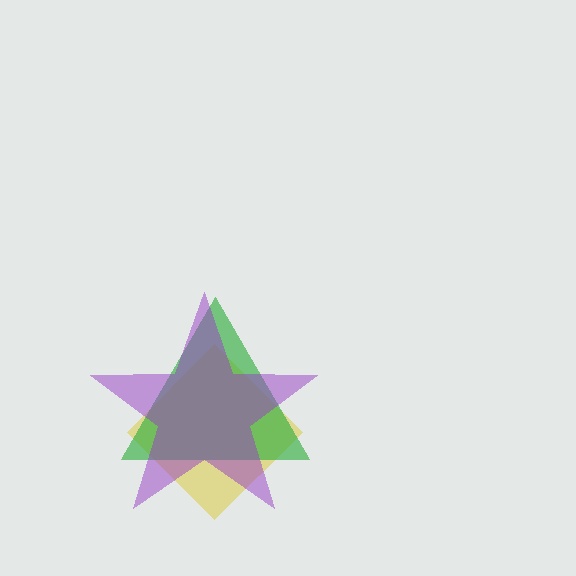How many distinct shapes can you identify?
There are 3 distinct shapes: a yellow diamond, a green triangle, a purple star.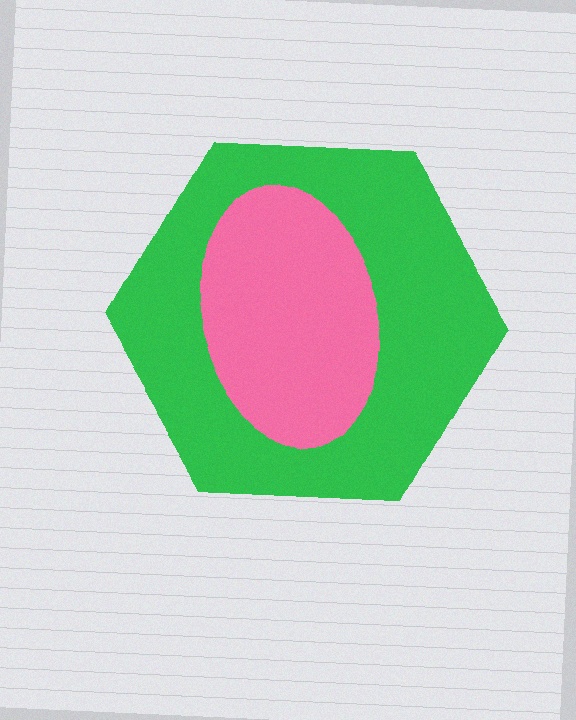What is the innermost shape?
The pink ellipse.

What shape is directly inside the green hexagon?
The pink ellipse.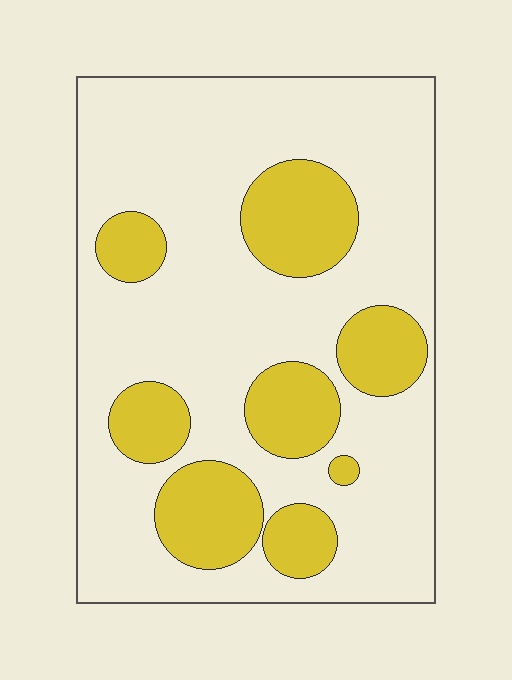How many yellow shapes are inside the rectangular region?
8.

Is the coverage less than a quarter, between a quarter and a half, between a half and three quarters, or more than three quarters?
Between a quarter and a half.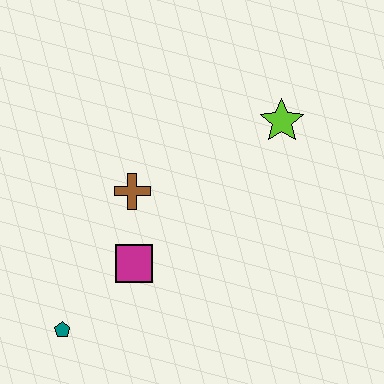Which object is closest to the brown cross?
The magenta square is closest to the brown cross.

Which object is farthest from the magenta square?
The lime star is farthest from the magenta square.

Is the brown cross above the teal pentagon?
Yes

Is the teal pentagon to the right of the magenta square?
No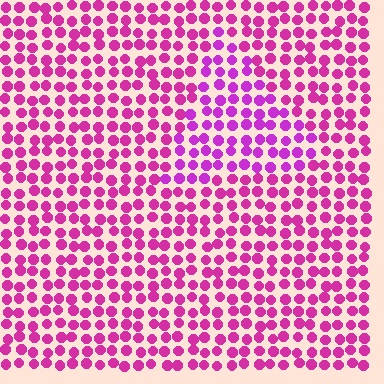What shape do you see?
I see a triangle.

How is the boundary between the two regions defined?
The boundary is defined purely by a slight shift in hue (about 22 degrees). Spacing, size, and orientation are identical on both sides.